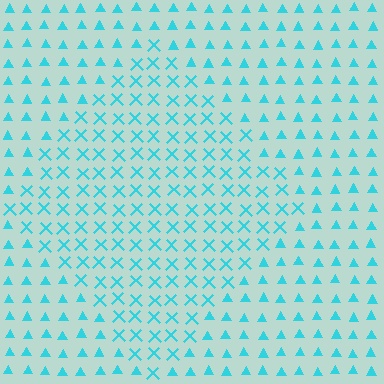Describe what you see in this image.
The image is filled with small cyan elements arranged in a uniform grid. A diamond-shaped region contains X marks, while the surrounding area contains triangles. The boundary is defined purely by the change in element shape.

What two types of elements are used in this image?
The image uses X marks inside the diamond region and triangles outside it.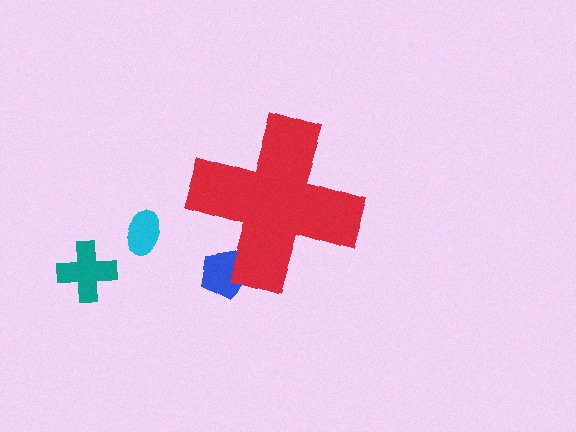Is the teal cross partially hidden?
No, the teal cross is fully visible.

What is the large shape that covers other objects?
A red cross.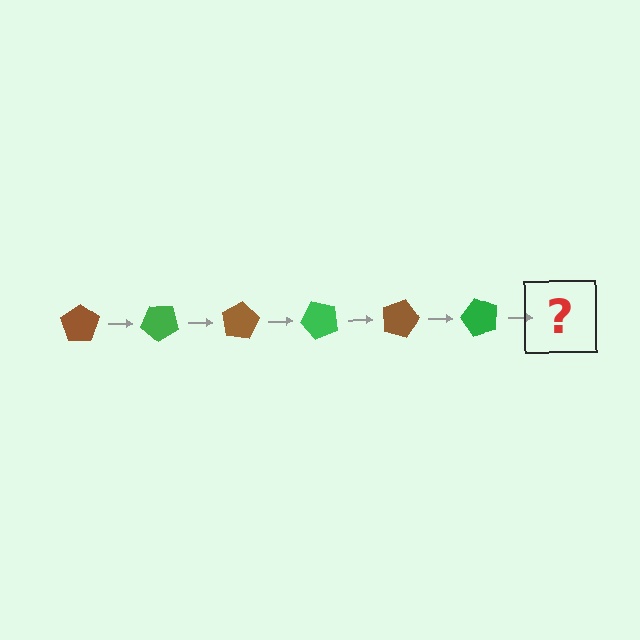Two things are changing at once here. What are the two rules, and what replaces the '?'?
The two rules are that it rotates 40 degrees each step and the color cycles through brown and green. The '?' should be a brown pentagon, rotated 240 degrees from the start.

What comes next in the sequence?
The next element should be a brown pentagon, rotated 240 degrees from the start.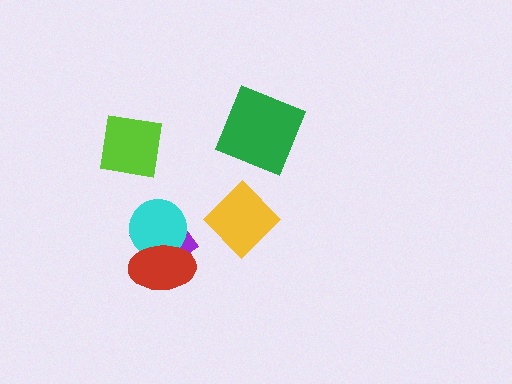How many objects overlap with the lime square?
0 objects overlap with the lime square.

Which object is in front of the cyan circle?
The red ellipse is in front of the cyan circle.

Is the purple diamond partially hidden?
Yes, it is partially covered by another shape.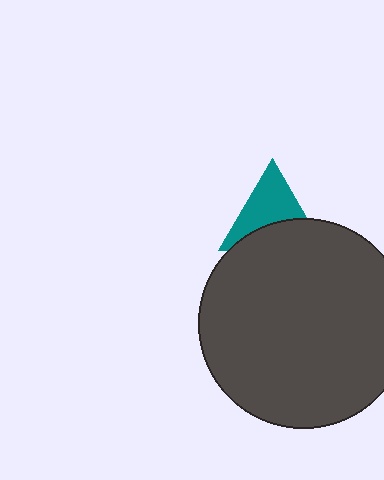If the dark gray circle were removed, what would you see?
You would see the complete teal triangle.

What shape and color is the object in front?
The object in front is a dark gray circle.